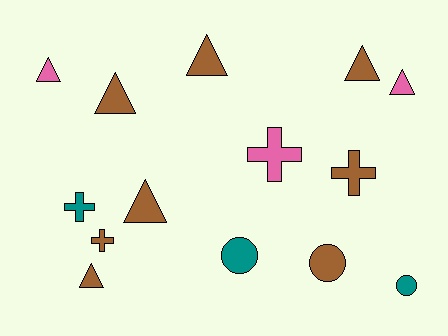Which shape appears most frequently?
Triangle, with 7 objects.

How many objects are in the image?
There are 14 objects.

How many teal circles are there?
There are 2 teal circles.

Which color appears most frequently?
Brown, with 8 objects.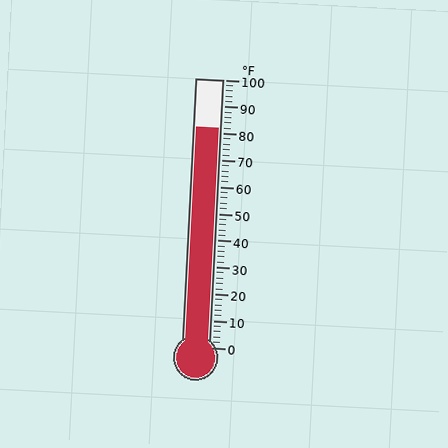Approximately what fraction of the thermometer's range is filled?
The thermometer is filled to approximately 80% of its range.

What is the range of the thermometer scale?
The thermometer scale ranges from 0°F to 100°F.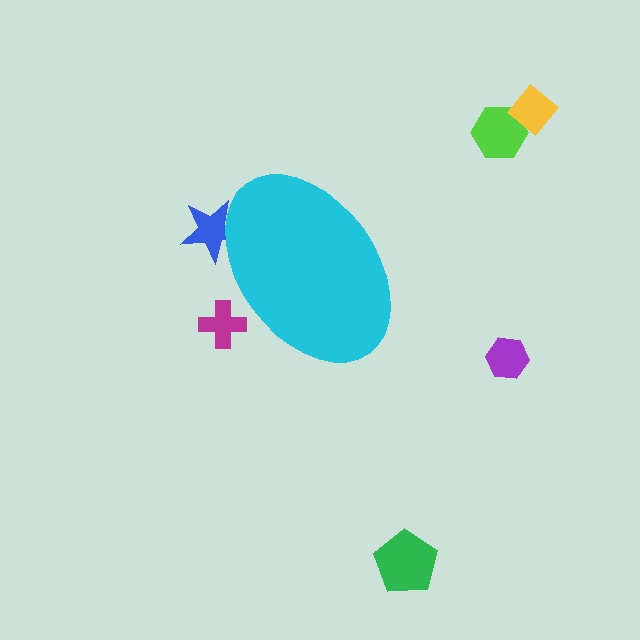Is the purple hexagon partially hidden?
No, the purple hexagon is fully visible.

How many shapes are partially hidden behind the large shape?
2 shapes are partially hidden.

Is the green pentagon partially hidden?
No, the green pentagon is fully visible.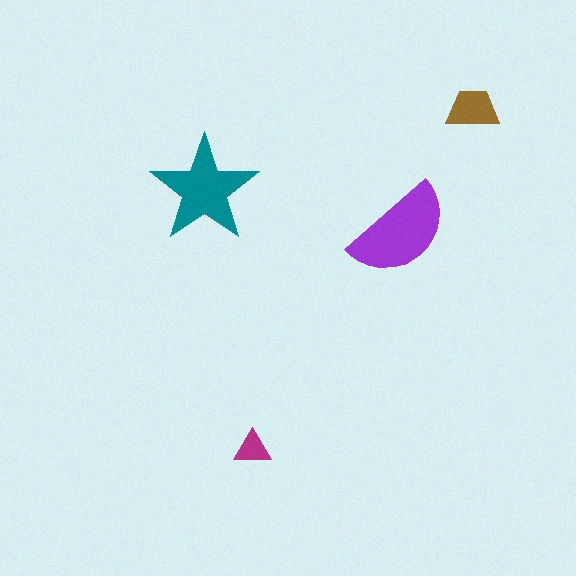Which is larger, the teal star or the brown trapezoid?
The teal star.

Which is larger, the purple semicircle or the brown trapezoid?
The purple semicircle.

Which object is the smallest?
The magenta triangle.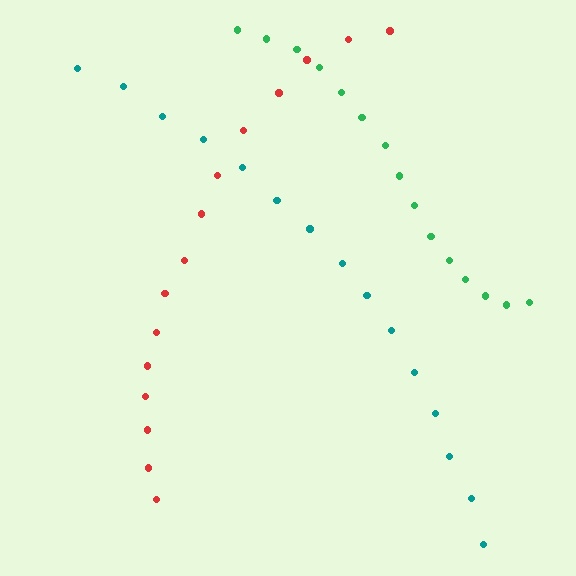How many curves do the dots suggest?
There are 3 distinct paths.